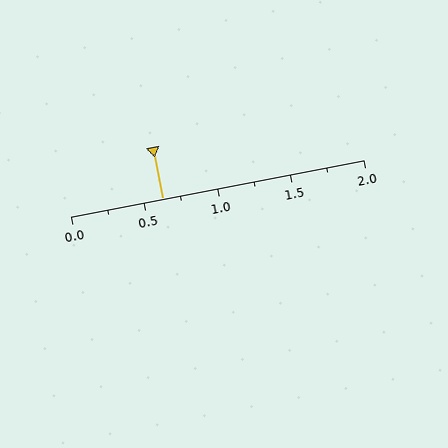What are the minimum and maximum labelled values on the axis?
The axis runs from 0.0 to 2.0.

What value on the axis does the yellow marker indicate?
The marker indicates approximately 0.62.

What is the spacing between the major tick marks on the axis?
The major ticks are spaced 0.5 apart.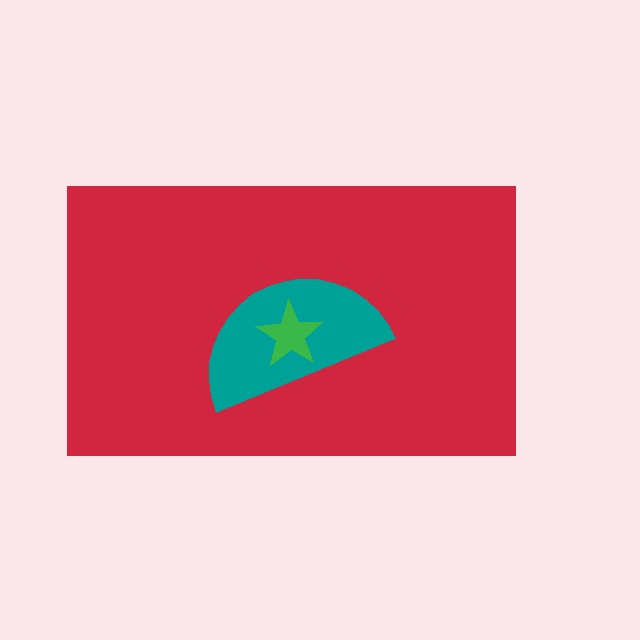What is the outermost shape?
The red rectangle.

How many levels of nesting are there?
3.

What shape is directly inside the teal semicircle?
The green star.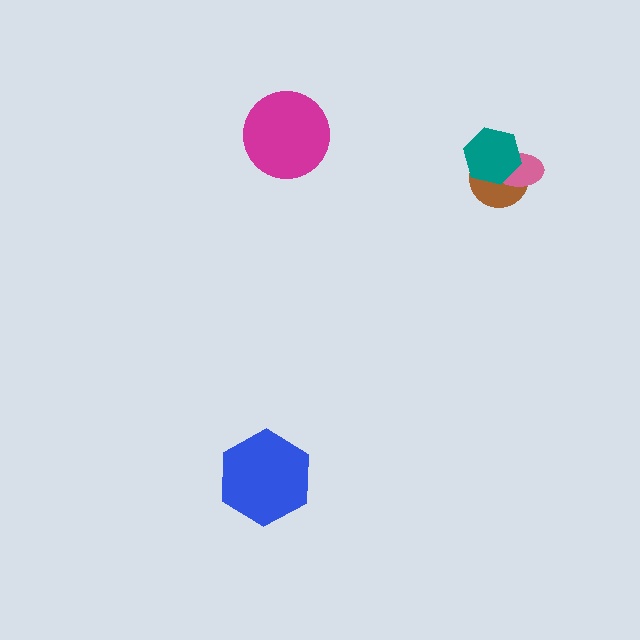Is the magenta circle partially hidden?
No, no other shape covers it.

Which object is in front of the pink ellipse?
The teal hexagon is in front of the pink ellipse.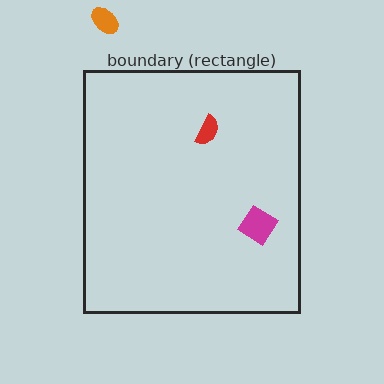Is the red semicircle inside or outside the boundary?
Inside.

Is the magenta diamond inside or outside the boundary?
Inside.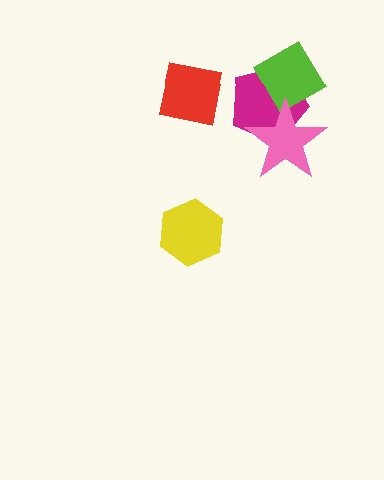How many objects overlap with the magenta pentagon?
2 objects overlap with the magenta pentagon.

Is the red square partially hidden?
No, no other shape covers it.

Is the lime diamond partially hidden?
Yes, it is partially covered by another shape.